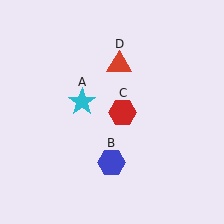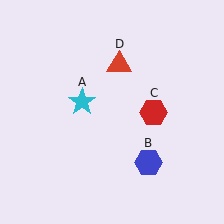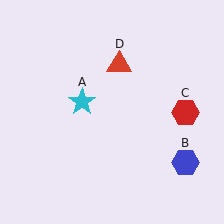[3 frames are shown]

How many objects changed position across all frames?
2 objects changed position: blue hexagon (object B), red hexagon (object C).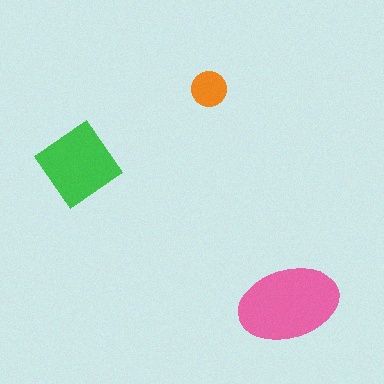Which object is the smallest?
The orange circle.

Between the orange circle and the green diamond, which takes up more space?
The green diamond.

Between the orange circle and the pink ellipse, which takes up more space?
The pink ellipse.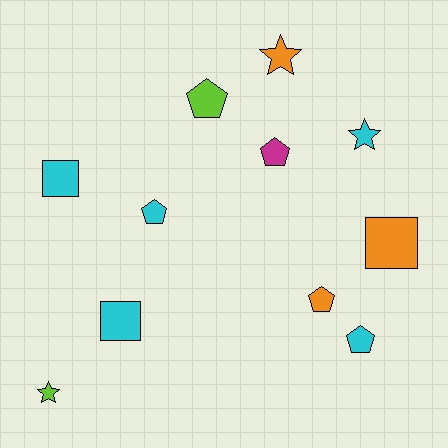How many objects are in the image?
There are 11 objects.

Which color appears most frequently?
Cyan, with 5 objects.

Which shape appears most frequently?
Pentagon, with 5 objects.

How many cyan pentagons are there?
There are 2 cyan pentagons.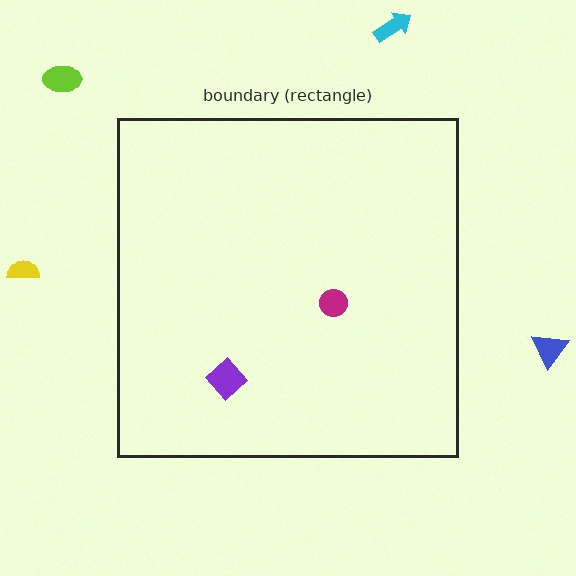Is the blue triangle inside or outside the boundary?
Outside.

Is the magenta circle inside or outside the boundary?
Inside.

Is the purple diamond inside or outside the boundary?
Inside.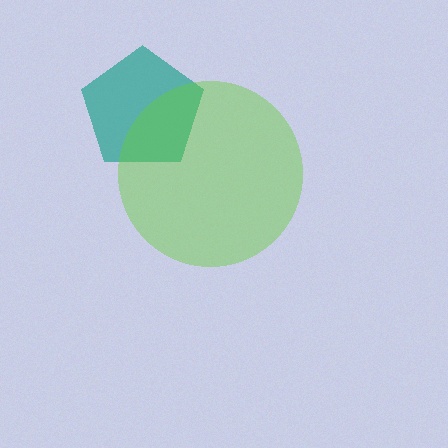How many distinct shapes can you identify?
There are 2 distinct shapes: a teal pentagon, a lime circle.